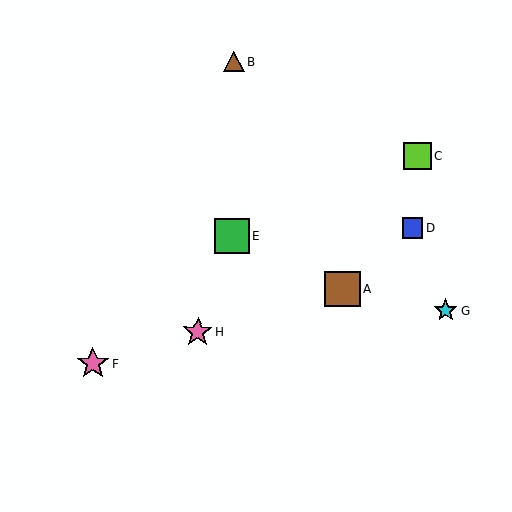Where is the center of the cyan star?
The center of the cyan star is at (445, 311).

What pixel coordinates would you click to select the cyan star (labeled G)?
Click at (445, 311) to select the cyan star G.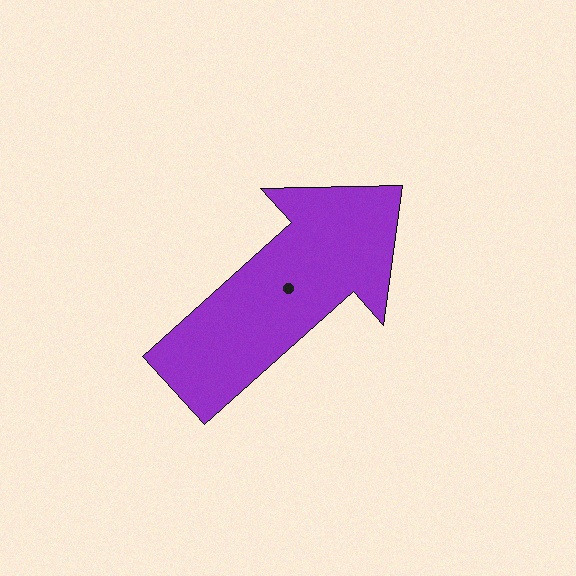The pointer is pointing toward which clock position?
Roughly 2 o'clock.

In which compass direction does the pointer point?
Northeast.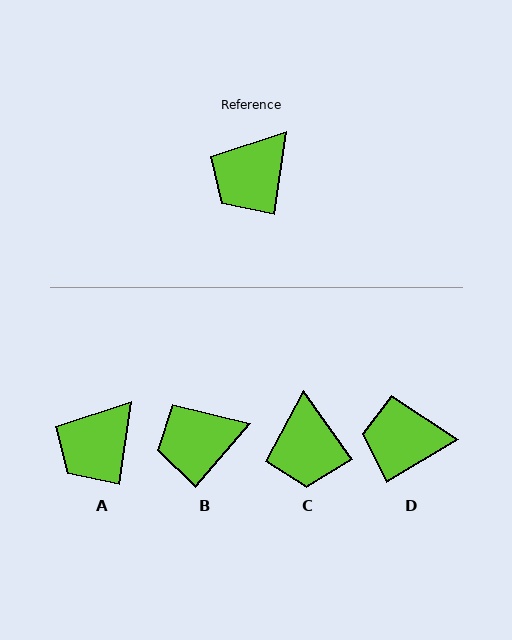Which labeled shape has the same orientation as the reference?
A.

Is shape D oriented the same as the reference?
No, it is off by about 51 degrees.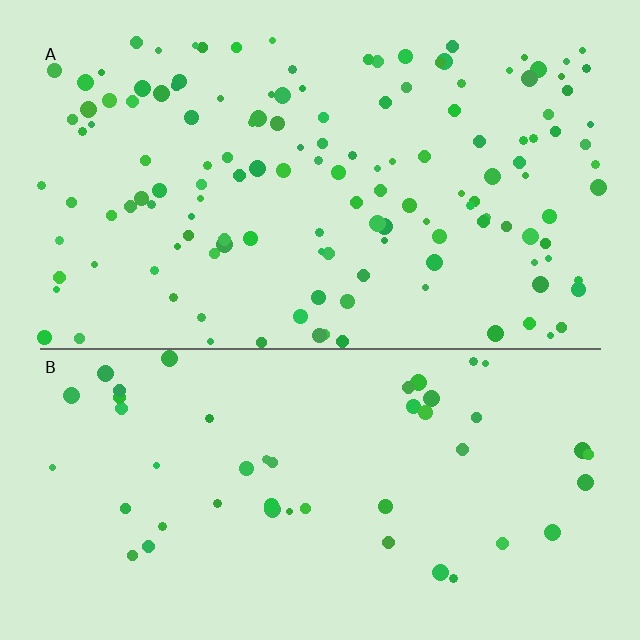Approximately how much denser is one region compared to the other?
Approximately 2.9× — region A over region B.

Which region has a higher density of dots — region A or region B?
A (the top).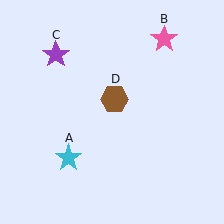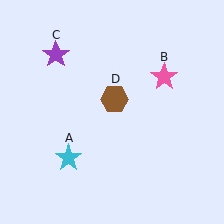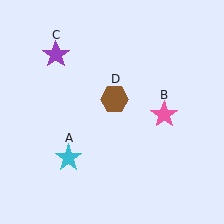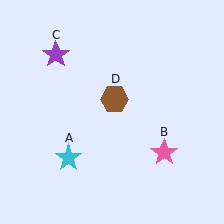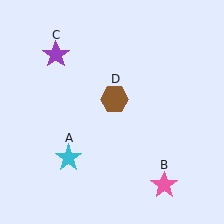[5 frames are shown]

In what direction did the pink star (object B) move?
The pink star (object B) moved down.